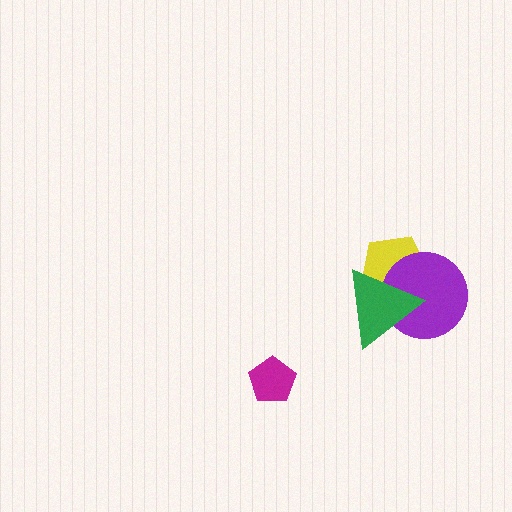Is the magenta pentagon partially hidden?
No, no other shape covers it.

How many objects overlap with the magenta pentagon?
0 objects overlap with the magenta pentagon.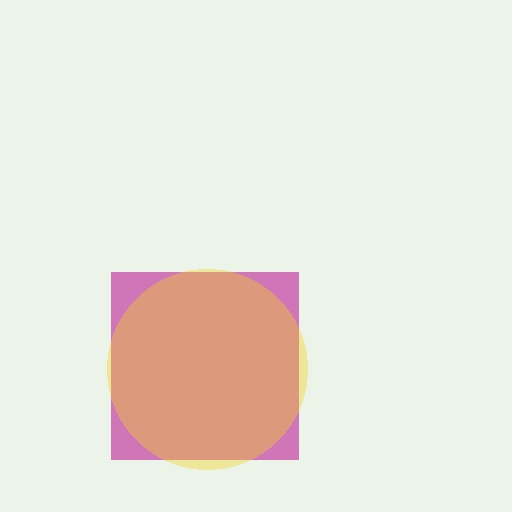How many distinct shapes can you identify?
There are 2 distinct shapes: a magenta square, a yellow circle.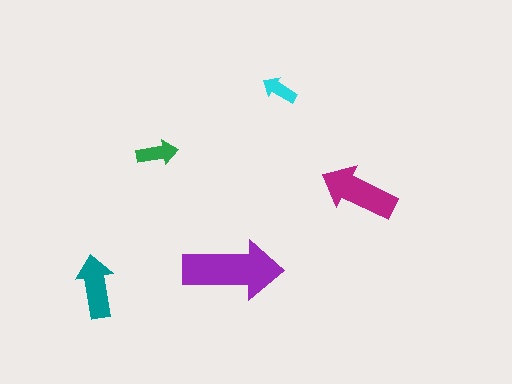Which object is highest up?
The cyan arrow is topmost.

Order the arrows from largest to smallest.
the purple one, the magenta one, the teal one, the green one, the cyan one.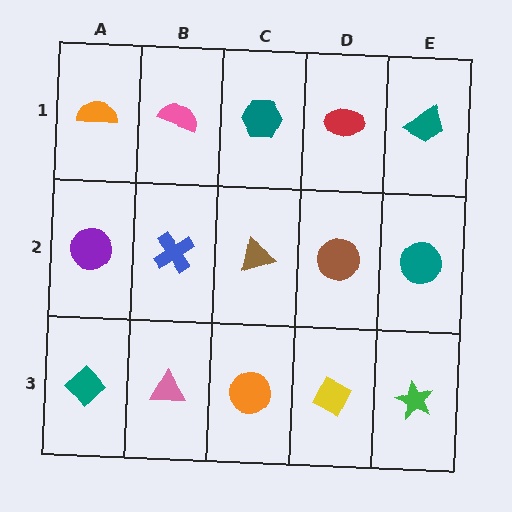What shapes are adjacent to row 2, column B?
A pink semicircle (row 1, column B), a pink triangle (row 3, column B), a purple circle (row 2, column A), a brown triangle (row 2, column C).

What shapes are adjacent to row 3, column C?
A brown triangle (row 2, column C), a pink triangle (row 3, column B), a yellow diamond (row 3, column D).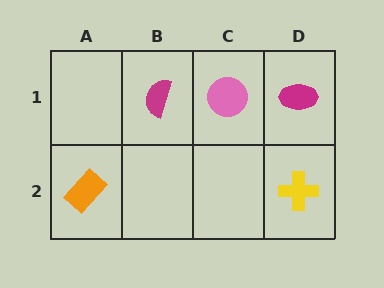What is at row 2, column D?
A yellow cross.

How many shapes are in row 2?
2 shapes.